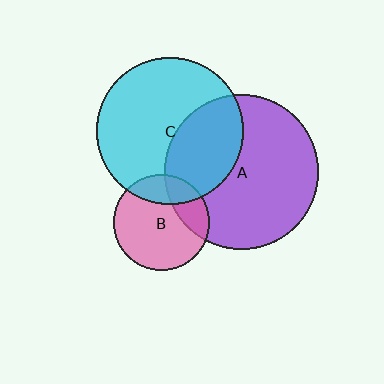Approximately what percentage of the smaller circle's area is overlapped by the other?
Approximately 35%.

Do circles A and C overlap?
Yes.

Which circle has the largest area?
Circle A (purple).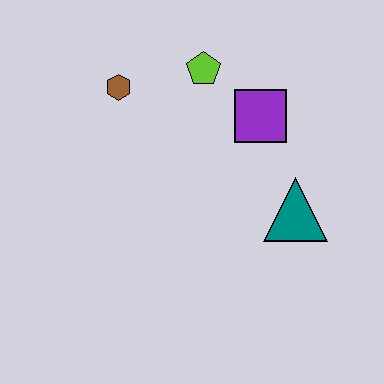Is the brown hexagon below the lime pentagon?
Yes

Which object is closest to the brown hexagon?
The lime pentagon is closest to the brown hexagon.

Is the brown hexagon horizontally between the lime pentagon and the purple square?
No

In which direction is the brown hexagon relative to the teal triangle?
The brown hexagon is to the left of the teal triangle.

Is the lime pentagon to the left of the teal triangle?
Yes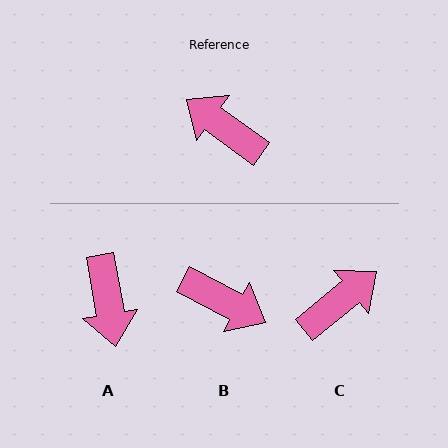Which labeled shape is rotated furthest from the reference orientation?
B, about 172 degrees away.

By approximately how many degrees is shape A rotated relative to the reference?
Approximately 136 degrees counter-clockwise.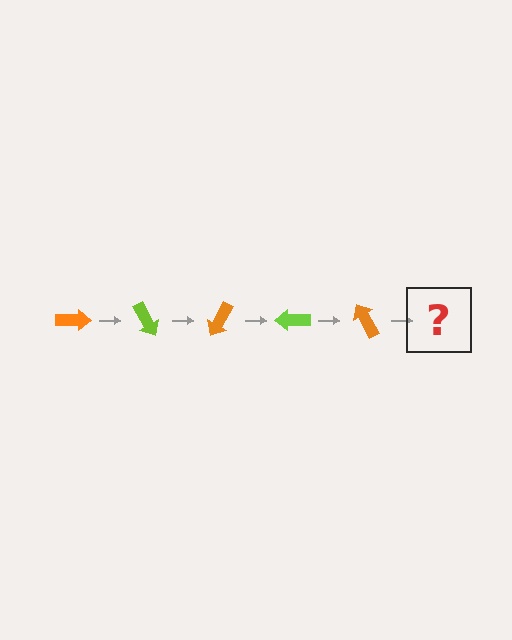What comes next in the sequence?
The next element should be a lime arrow, rotated 300 degrees from the start.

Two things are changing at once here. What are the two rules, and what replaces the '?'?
The two rules are that it rotates 60 degrees each step and the color cycles through orange and lime. The '?' should be a lime arrow, rotated 300 degrees from the start.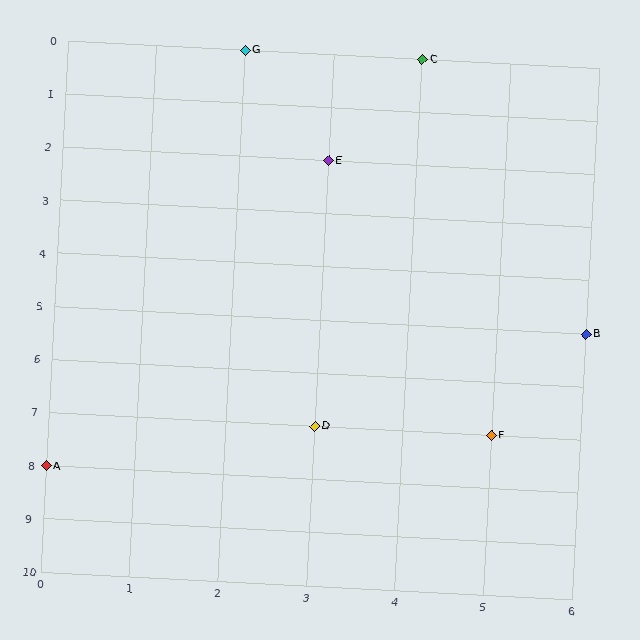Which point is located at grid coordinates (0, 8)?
Point A is at (0, 8).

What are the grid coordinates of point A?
Point A is at grid coordinates (0, 8).